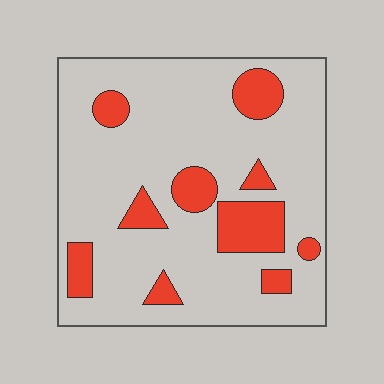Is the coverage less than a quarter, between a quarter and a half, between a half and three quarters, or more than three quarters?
Less than a quarter.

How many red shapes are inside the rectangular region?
10.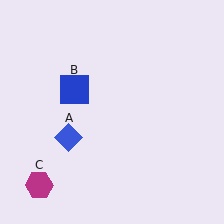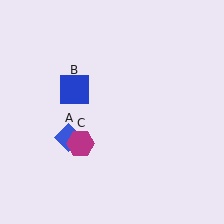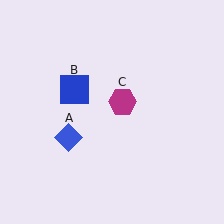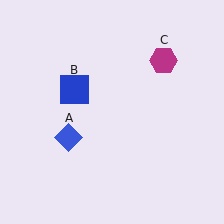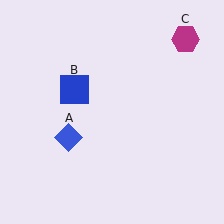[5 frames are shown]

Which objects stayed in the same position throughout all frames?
Blue diamond (object A) and blue square (object B) remained stationary.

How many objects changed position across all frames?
1 object changed position: magenta hexagon (object C).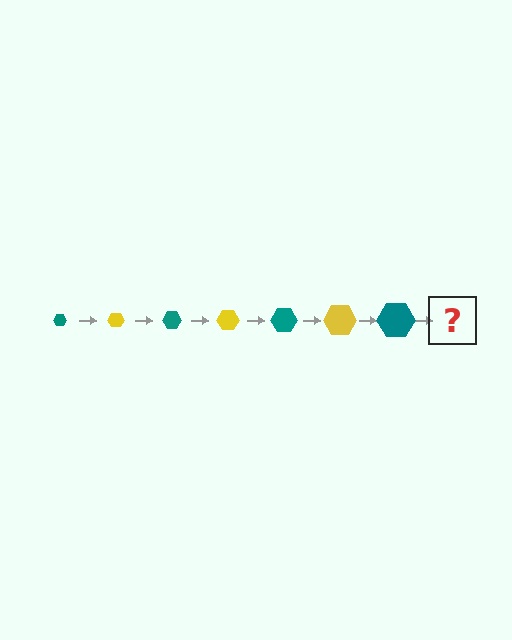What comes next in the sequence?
The next element should be a yellow hexagon, larger than the previous one.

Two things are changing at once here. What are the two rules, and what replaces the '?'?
The two rules are that the hexagon grows larger each step and the color cycles through teal and yellow. The '?' should be a yellow hexagon, larger than the previous one.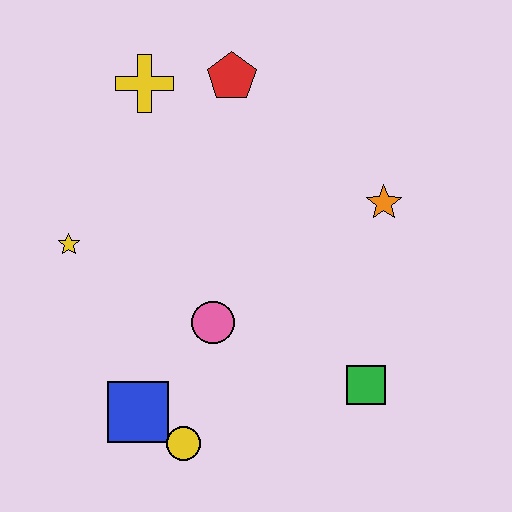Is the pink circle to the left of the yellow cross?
No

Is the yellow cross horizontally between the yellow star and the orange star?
Yes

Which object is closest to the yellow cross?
The red pentagon is closest to the yellow cross.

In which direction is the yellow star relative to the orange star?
The yellow star is to the left of the orange star.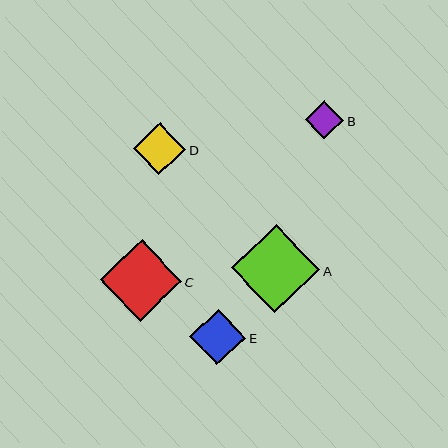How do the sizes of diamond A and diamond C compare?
Diamond A and diamond C are approximately the same size.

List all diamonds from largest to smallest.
From largest to smallest: A, C, E, D, B.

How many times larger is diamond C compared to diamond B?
Diamond C is approximately 2.1 times the size of diamond B.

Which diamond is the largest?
Diamond A is the largest with a size of approximately 88 pixels.